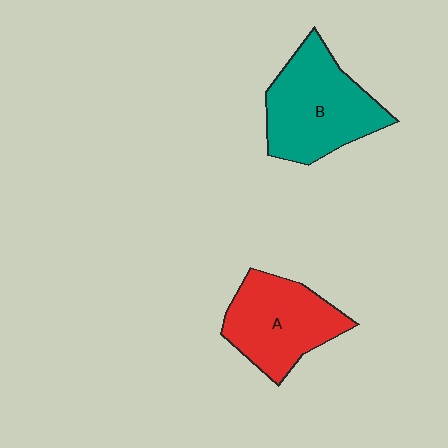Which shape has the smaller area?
Shape A (red).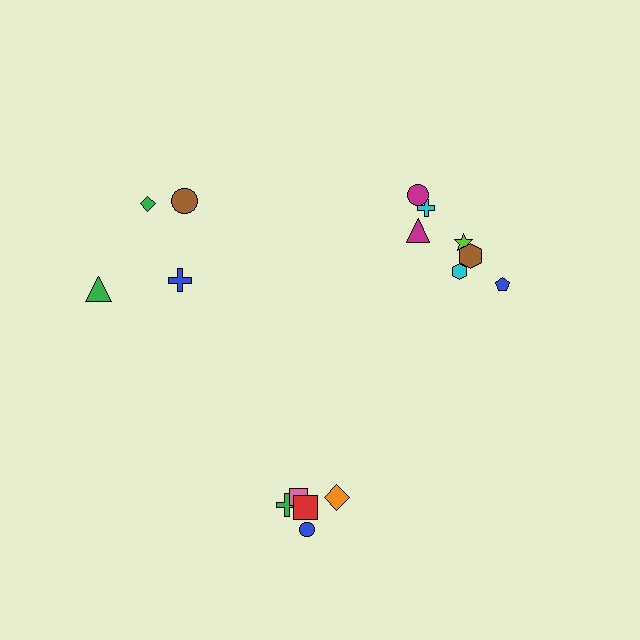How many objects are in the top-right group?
There are 7 objects.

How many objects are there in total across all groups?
There are 16 objects.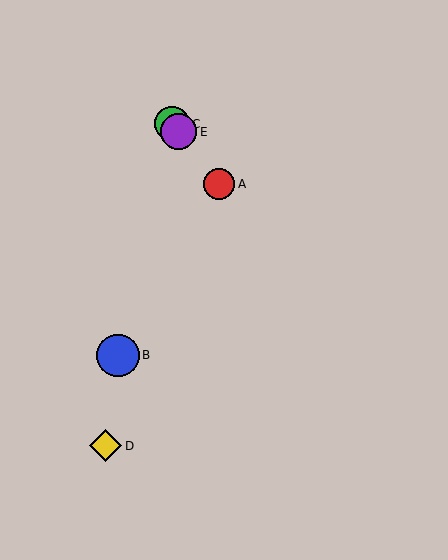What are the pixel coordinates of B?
Object B is at (118, 355).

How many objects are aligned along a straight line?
3 objects (A, C, E) are aligned along a straight line.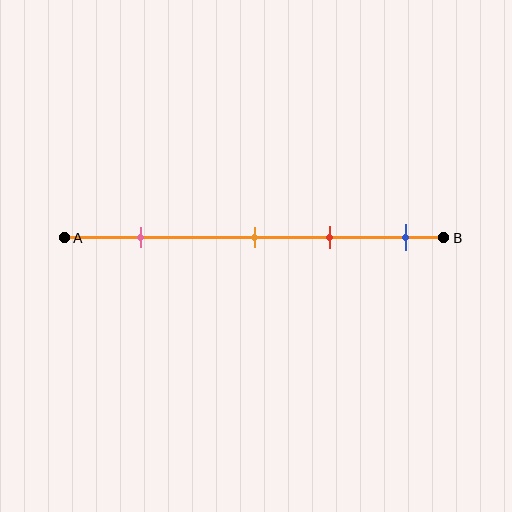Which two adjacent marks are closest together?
The orange and red marks are the closest adjacent pair.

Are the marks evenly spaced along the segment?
No, the marks are not evenly spaced.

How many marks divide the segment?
There are 4 marks dividing the segment.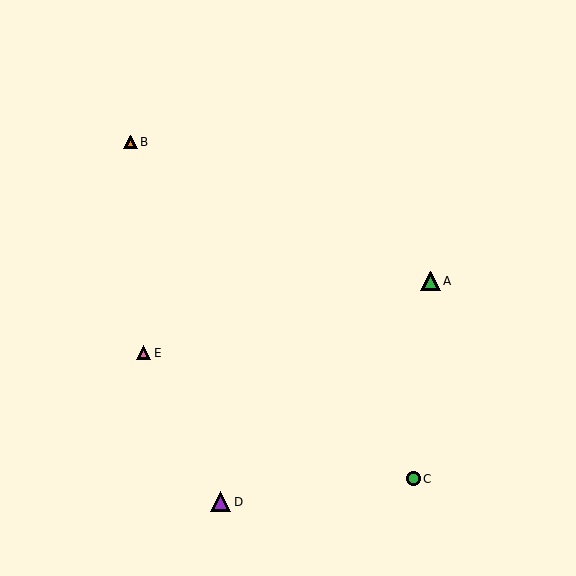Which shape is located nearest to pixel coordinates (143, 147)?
The orange triangle (labeled B) at (131, 142) is nearest to that location.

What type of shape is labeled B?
Shape B is an orange triangle.